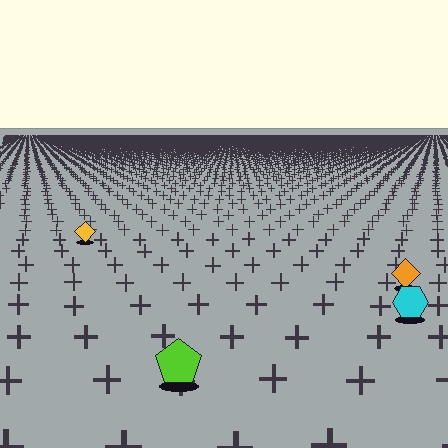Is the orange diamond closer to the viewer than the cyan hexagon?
No. The cyan hexagon is closer — you can tell from the texture gradient: the ground texture is coarser near it.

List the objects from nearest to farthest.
From nearest to farthest: the lime pentagon, the cyan hexagon, the orange diamond, the yellow diamond.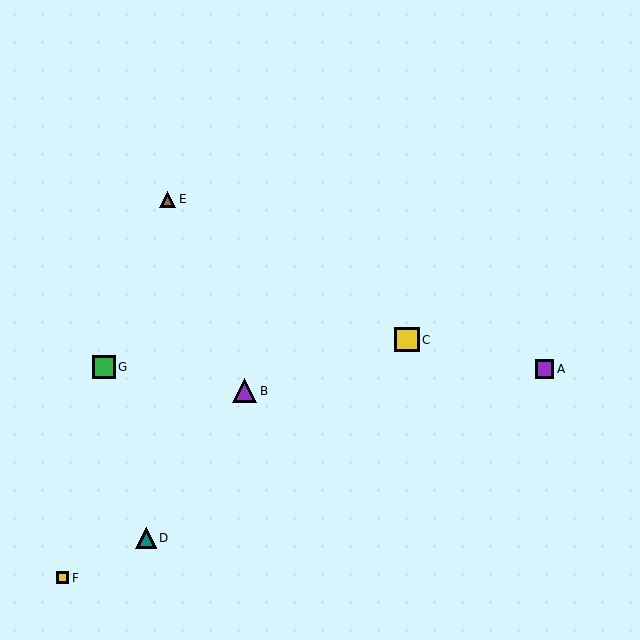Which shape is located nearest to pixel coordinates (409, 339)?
The yellow square (labeled C) at (407, 340) is nearest to that location.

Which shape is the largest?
The yellow square (labeled C) is the largest.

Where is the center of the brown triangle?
The center of the brown triangle is at (168, 199).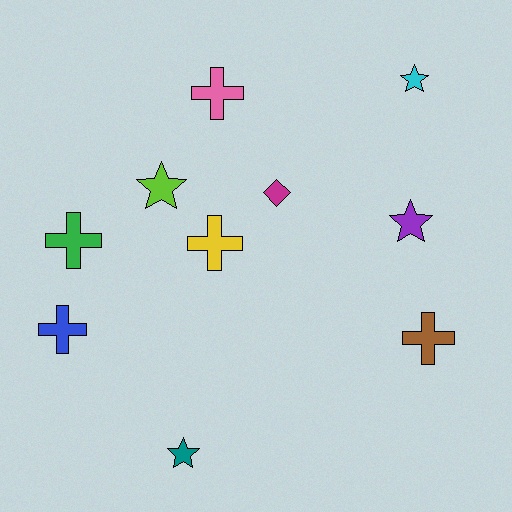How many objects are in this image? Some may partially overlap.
There are 10 objects.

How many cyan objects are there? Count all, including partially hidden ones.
There is 1 cyan object.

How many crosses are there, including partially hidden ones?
There are 5 crosses.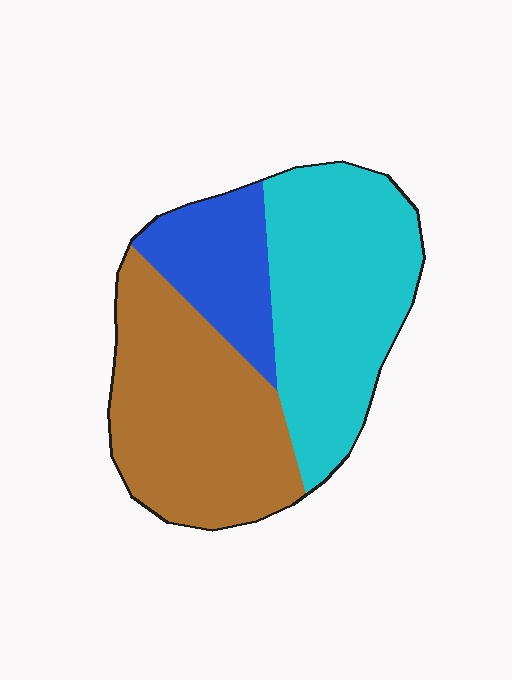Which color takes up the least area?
Blue, at roughly 20%.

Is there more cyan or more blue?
Cyan.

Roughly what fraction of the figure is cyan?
Cyan takes up between a third and a half of the figure.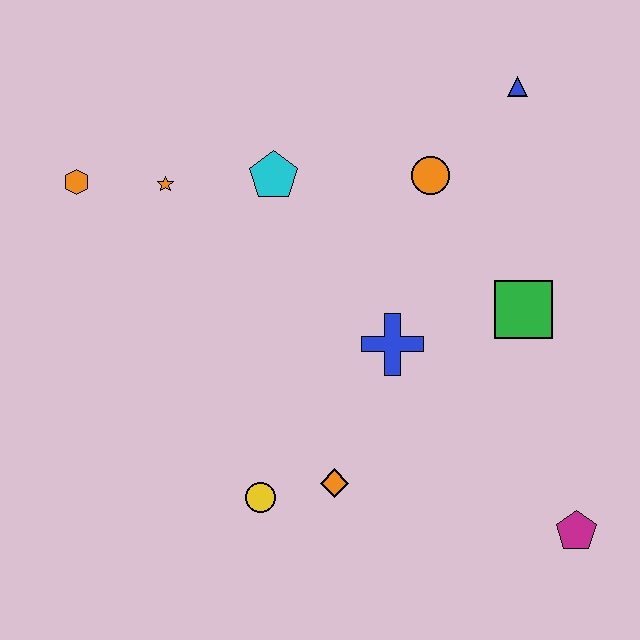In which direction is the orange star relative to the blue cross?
The orange star is to the left of the blue cross.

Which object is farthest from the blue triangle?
The yellow circle is farthest from the blue triangle.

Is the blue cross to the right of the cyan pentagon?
Yes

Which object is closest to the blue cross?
The green square is closest to the blue cross.